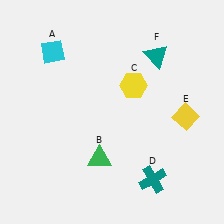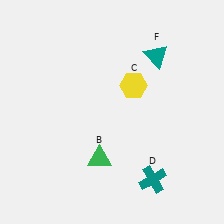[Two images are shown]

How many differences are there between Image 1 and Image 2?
There are 2 differences between the two images.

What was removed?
The yellow diamond (E), the cyan diamond (A) were removed in Image 2.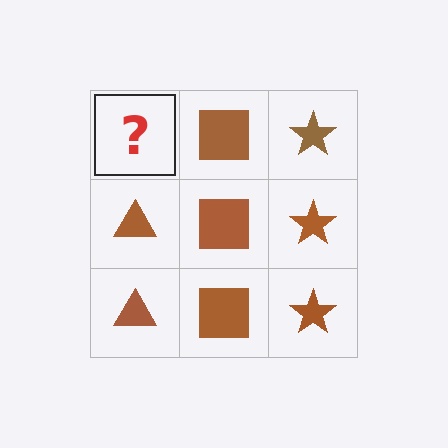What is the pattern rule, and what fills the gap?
The rule is that each column has a consistent shape. The gap should be filled with a brown triangle.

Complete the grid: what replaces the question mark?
The question mark should be replaced with a brown triangle.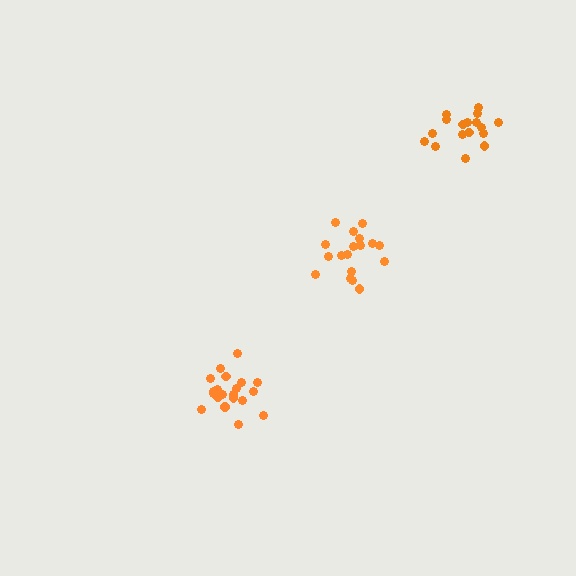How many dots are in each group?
Group 1: 18 dots, Group 2: 20 dots, Group 3: 17 dots (55 total).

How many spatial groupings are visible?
There are 3 spatial groupings.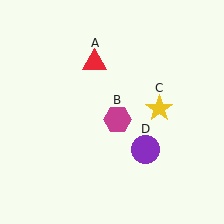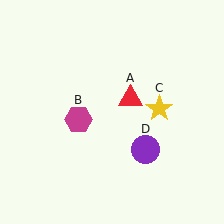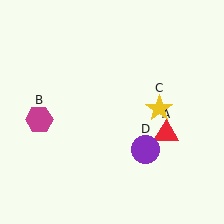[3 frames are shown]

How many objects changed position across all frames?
2 objects changed position: red triangle (object A), magenta hexagon (object B).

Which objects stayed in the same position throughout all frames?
Yellow star (object C) and purple circle (object D) remained stationary.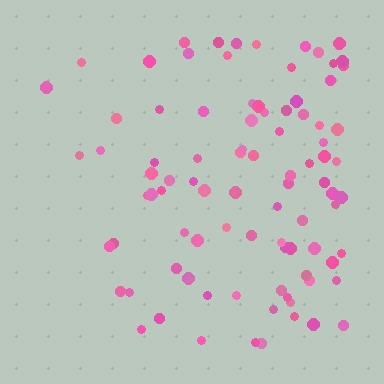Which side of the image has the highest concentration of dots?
The right.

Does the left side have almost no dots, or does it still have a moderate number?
Still a moderate number, just noticeably fewer than the right.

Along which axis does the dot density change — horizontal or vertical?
Horizontal.